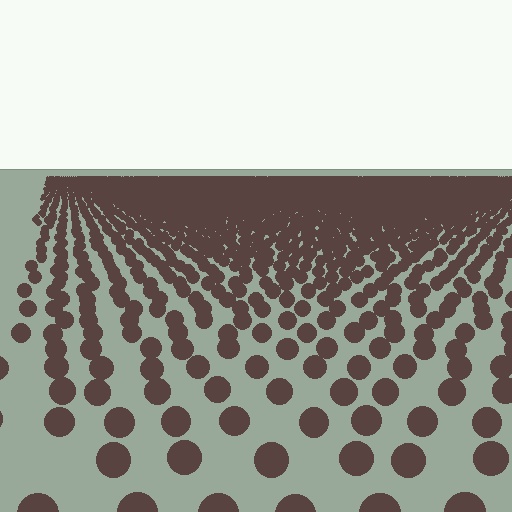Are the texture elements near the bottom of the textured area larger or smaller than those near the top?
Larger. Near the bottom, elements are closer to the viewer and appear at a bigger on-screen size.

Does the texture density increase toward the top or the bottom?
Density increases toward the top.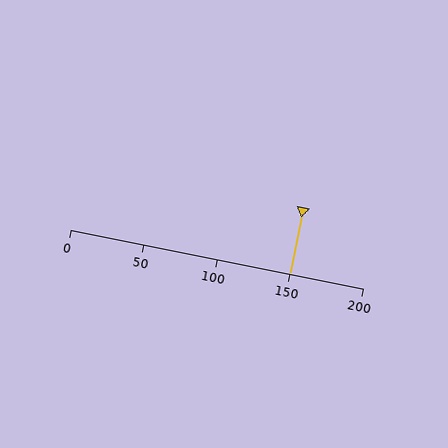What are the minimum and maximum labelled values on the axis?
The axis runs from 0 to 200.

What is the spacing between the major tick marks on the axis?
The major ticks are spaced 50 apart.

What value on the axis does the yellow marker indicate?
The marker indicates approximately 150.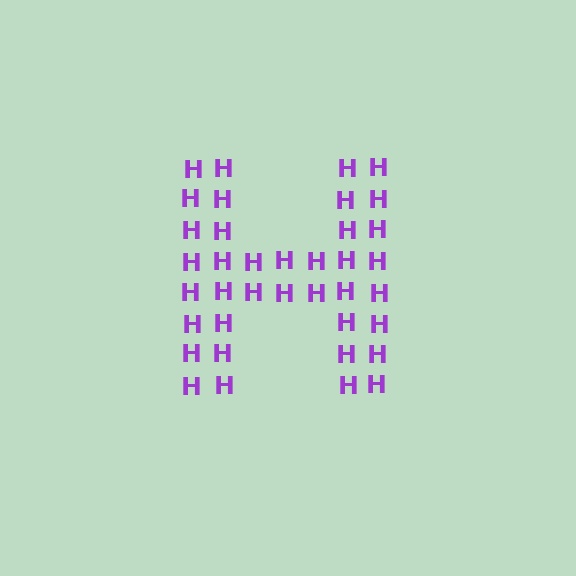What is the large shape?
The large shape is the letter H.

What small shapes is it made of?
It is made of small letter H's.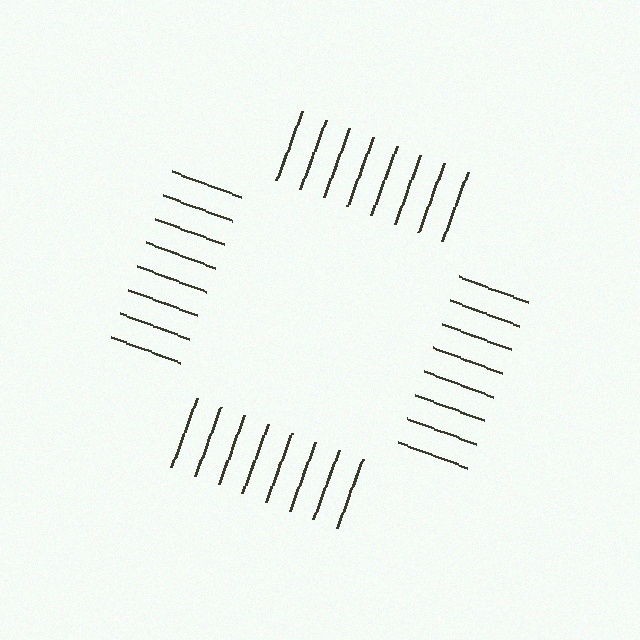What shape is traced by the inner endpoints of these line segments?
An illusory square — the line segments terminate on its edges but no continuous stroke is drawn.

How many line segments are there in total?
32 — 8 along each of the 4 edges.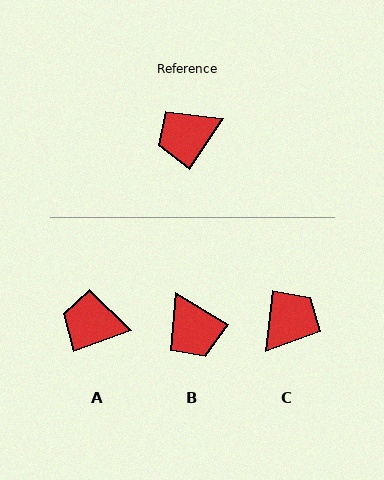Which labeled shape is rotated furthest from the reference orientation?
C, about 153 degrees away.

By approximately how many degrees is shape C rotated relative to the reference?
Approximately 153 degrees clockwise.